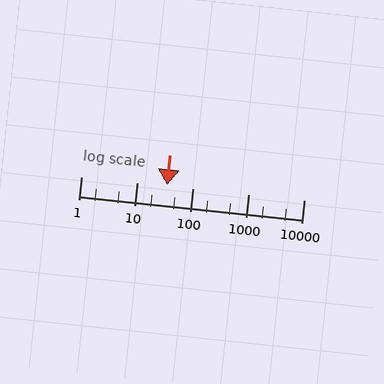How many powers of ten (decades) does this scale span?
The scale spans 4 decades, from 1 to 10000.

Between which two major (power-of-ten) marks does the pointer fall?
The pointer is between 10 and 100.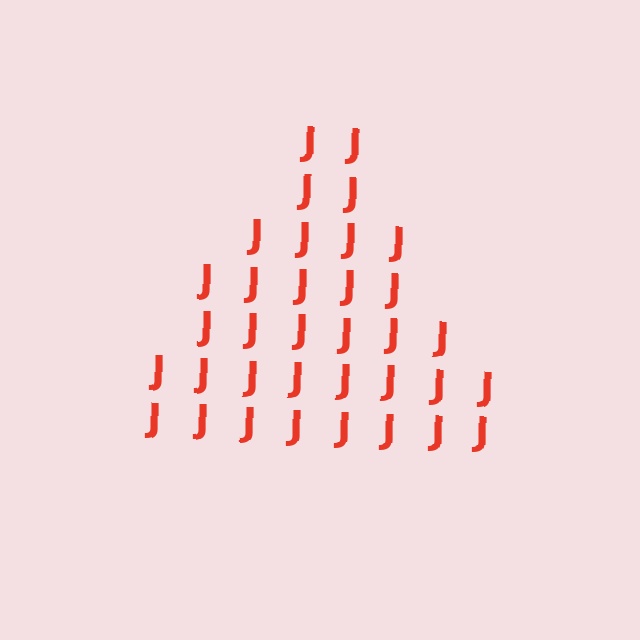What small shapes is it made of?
It is made of small letter J's.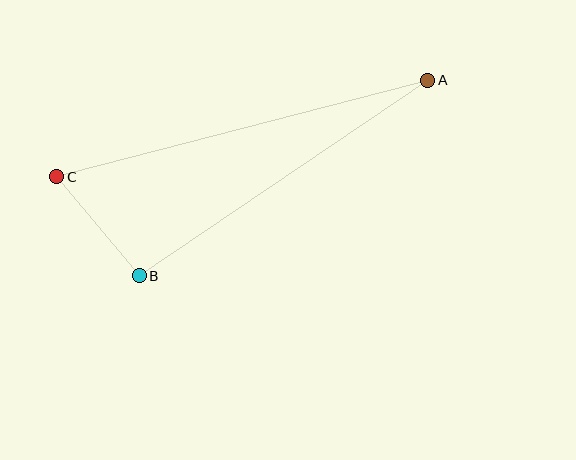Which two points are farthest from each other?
Points A and C are farthest from each other.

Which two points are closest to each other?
Points B and C are closest to each other.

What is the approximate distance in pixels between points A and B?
The distance between A and B is approximately 348 pixels.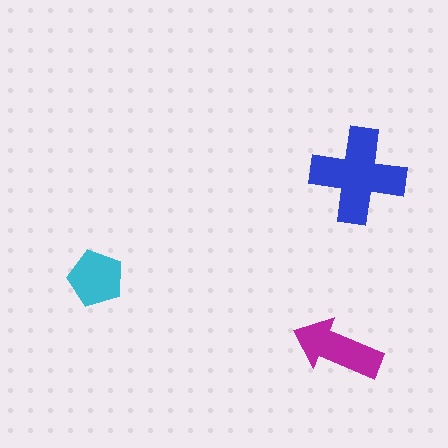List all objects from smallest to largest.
The cyan pentagon, the magenta arrow, the blue cross.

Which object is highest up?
The blue cross is topmost.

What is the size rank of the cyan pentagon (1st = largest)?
3rd.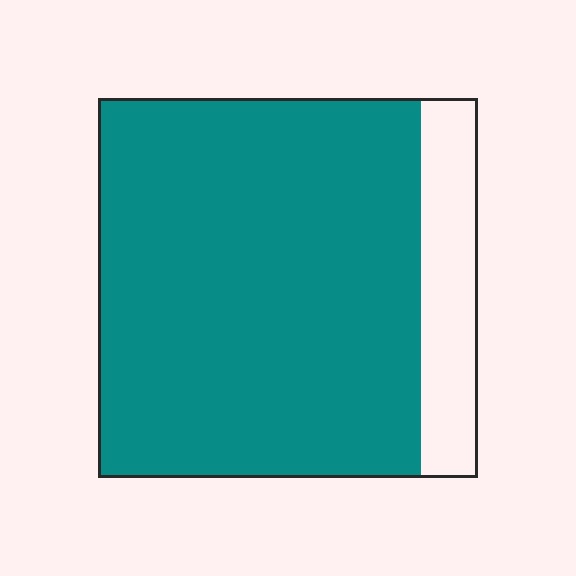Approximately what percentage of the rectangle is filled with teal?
Approximately 85%.